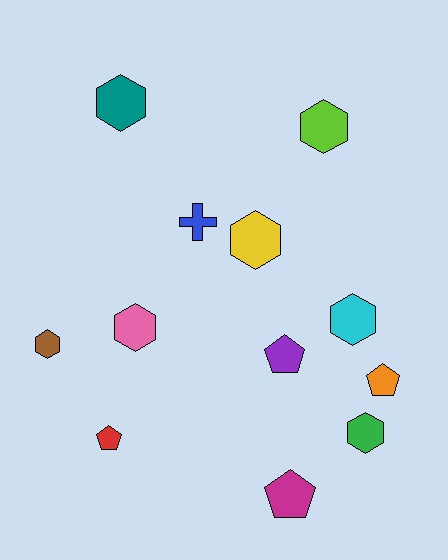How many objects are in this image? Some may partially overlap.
There are 12 objects.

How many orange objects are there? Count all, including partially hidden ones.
There is 1 orange object.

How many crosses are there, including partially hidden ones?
There is 1 cross.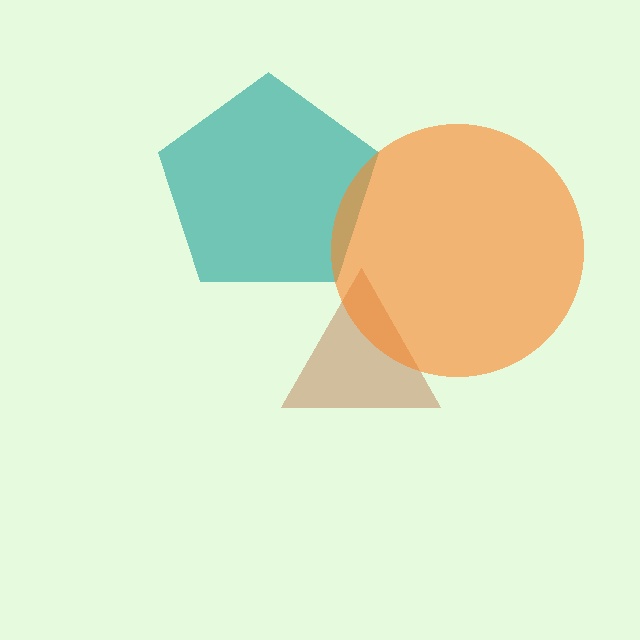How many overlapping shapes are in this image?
There are 3 overlapping shapes in the image.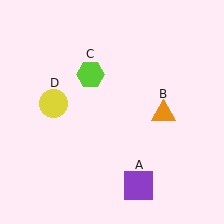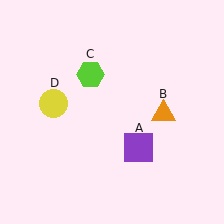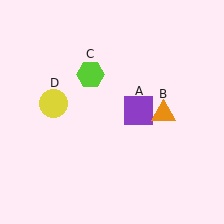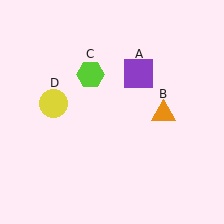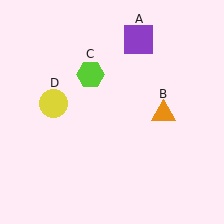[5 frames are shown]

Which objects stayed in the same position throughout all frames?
Orange triangle (object B) and lime hexagon (object C) and yellow circle (object D) remained stationary.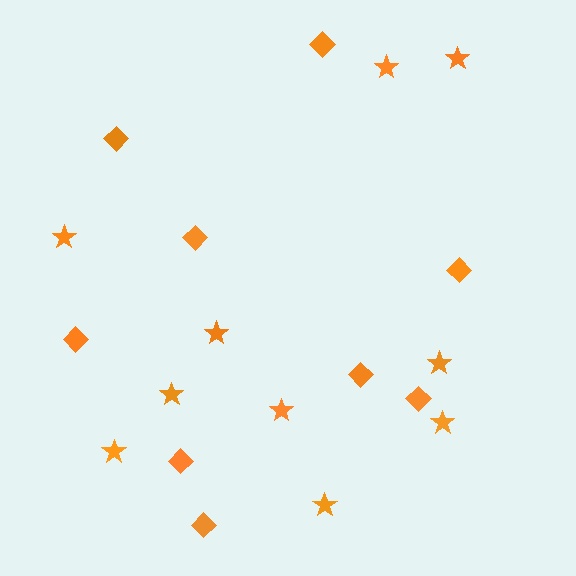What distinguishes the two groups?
There are 2 groups: one group of diamonds (9) and one group of stars (10).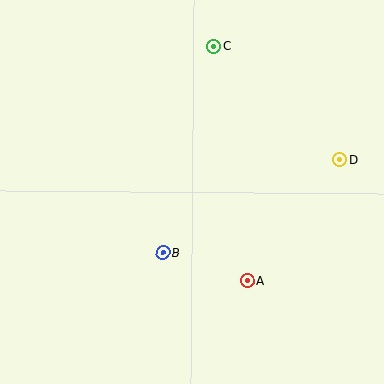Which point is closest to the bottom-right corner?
Point A is closest to the bottom-right corner.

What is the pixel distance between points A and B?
The distance between A and B is 89 pixels.